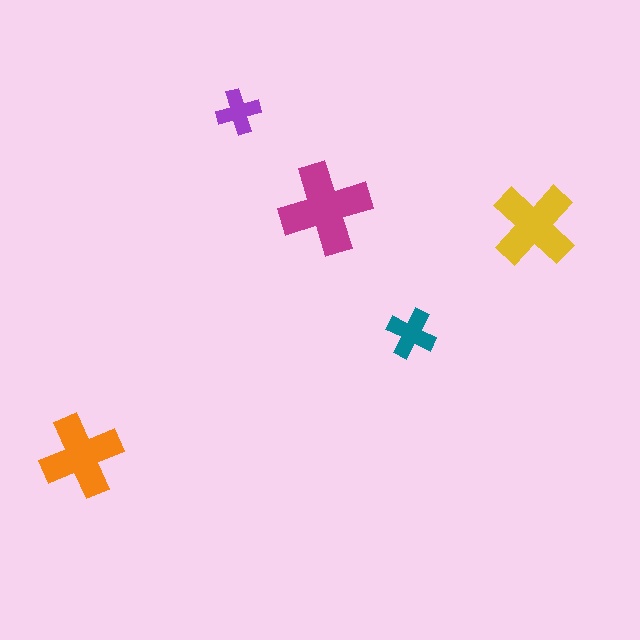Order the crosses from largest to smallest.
the magenta one, the yellow one, the orange one, the teal one, the purple one.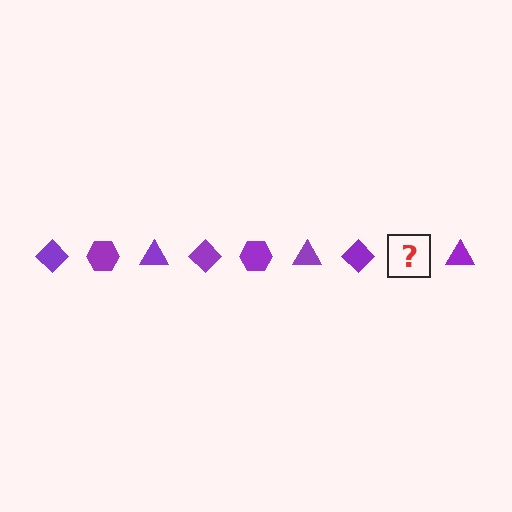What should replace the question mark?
The question mark should be replaced with a purple hexagon.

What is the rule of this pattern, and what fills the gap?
The rule is that the pattern cycles through diamond, hexagon, triangle shapes in purple. The gap should be filled with a purple hexagon.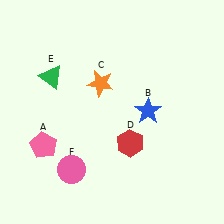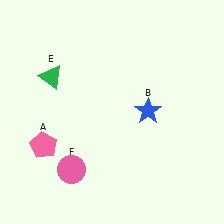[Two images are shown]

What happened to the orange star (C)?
The orange star (C) was removed in Image 2. It was in the top-left area of Image 1.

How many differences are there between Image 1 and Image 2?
There are 2 differences between the two images.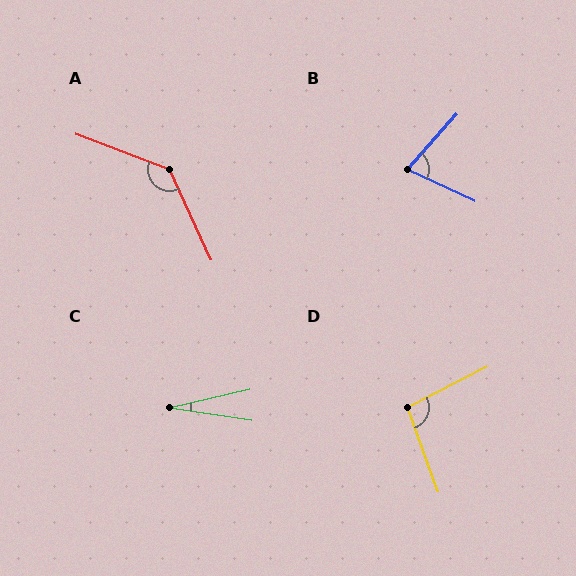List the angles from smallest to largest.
C (21°), B (73°), D (97°), A (136°).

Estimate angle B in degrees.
Approximately 73 degrees.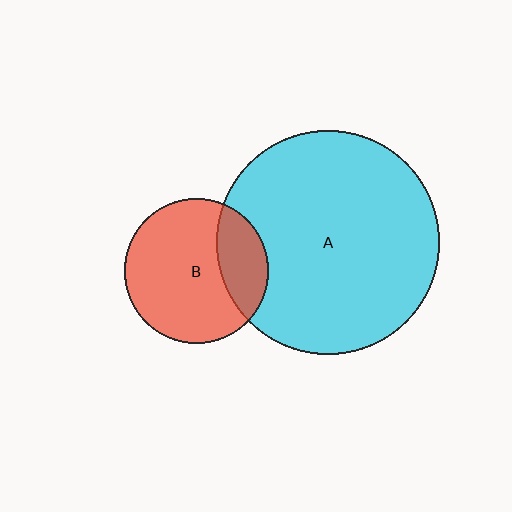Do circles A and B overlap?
Yes.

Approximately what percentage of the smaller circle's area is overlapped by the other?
Approximately 25%.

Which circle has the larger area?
Circle A (cyan).